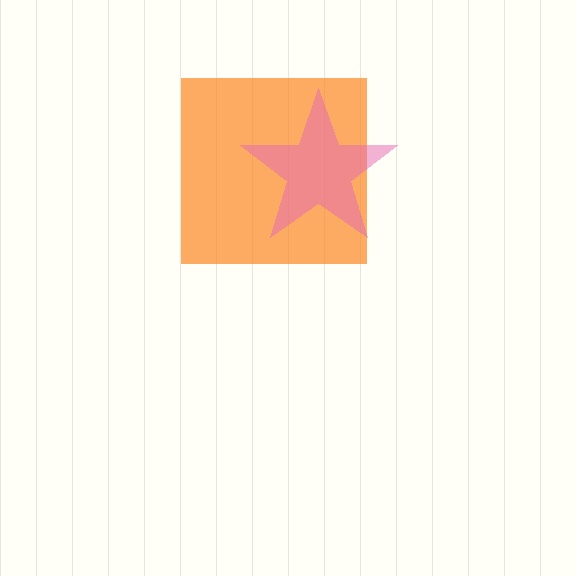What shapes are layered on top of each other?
The layered shapes are: an orange square, a pink star.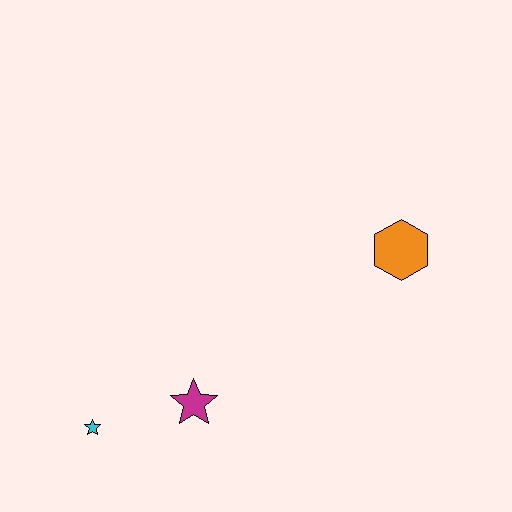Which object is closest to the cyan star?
The magenta star is closest to the cyan star.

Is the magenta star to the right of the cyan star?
Yes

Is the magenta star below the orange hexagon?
Yes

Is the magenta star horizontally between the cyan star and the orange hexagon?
Yes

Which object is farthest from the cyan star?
The orange hexagon is farthest from the cyan star.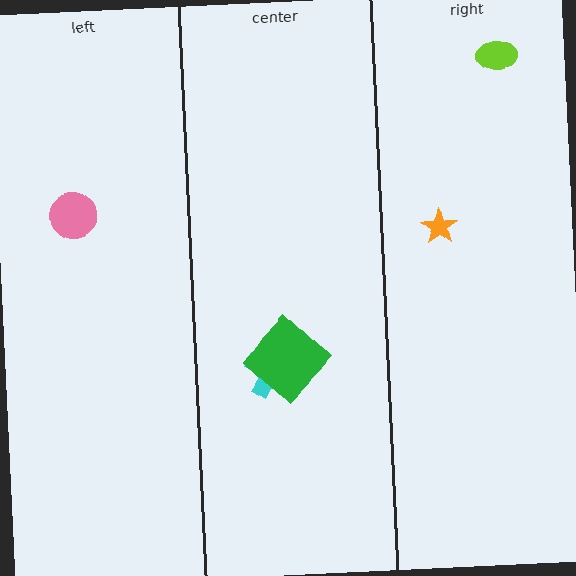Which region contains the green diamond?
The center region.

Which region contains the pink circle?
The left region.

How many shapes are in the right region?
2.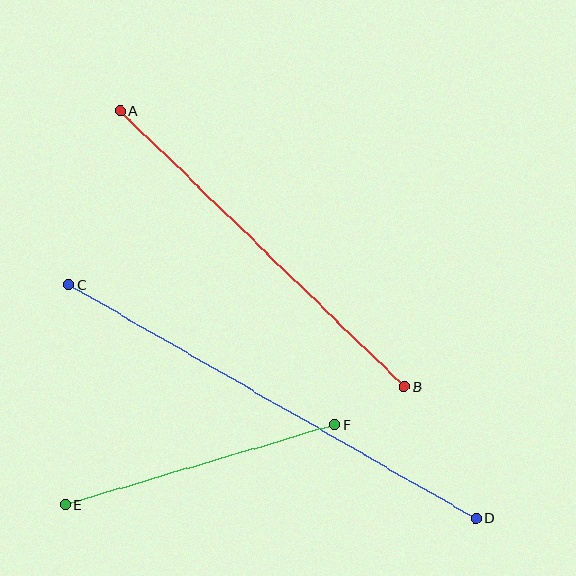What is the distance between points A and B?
The distance is approximately 396 pixels.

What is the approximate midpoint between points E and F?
The midpoint is at approximately (200, 464) pixels.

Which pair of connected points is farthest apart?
Points C and D are farthest apart.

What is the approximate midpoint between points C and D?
The midpoint is at approximately (273, 401) pixels.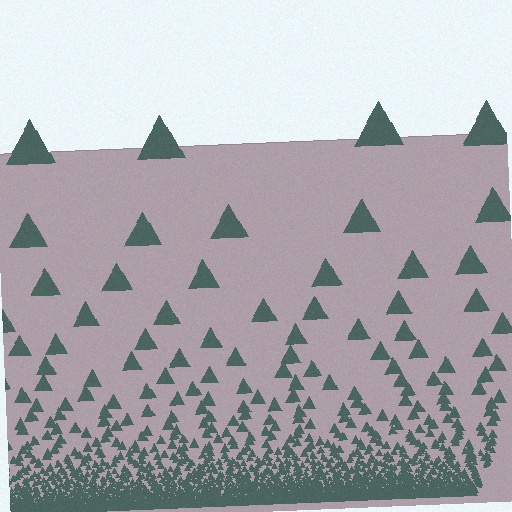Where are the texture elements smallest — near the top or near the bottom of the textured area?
Near the bottom.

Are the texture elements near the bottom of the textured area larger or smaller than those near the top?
Smaller. The gradient is inverted — elements near the bottom are smaller and denser.